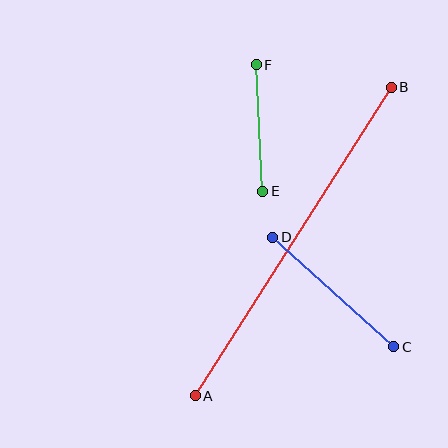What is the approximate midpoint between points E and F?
The midpoint is at approximately (260, 128) pixels.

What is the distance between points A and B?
The distance is approximately 365 pixels.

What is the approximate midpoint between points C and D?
The midpoint is at approximately (333, 292) pixels.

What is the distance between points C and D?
The distance is approximately 164 pixels.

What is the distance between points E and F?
The distance is approximately 127 pixels.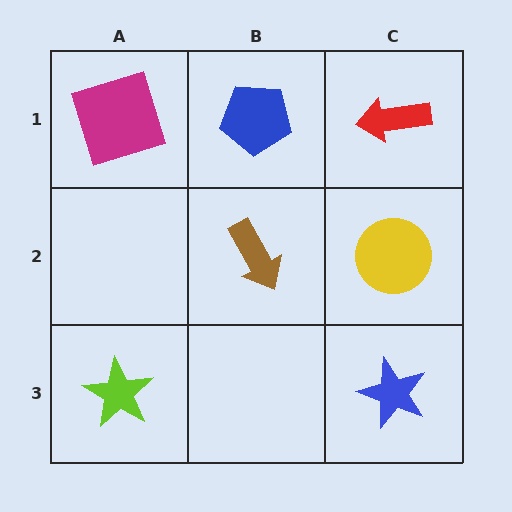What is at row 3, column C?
A blue star.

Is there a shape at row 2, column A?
No, that cell is empty.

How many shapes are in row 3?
2 shapes.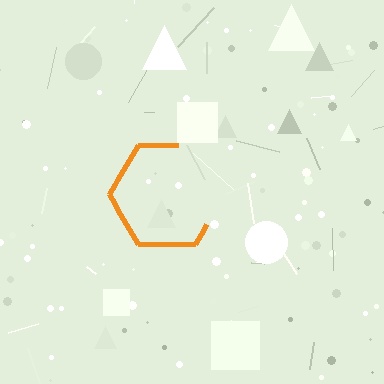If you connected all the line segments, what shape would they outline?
They would outline a hexagon.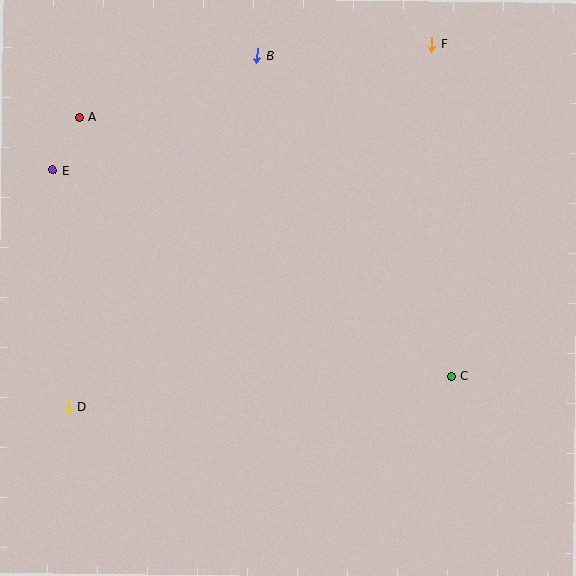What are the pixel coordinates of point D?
Point D is at (68, 406).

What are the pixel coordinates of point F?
Point F is at (431, 44).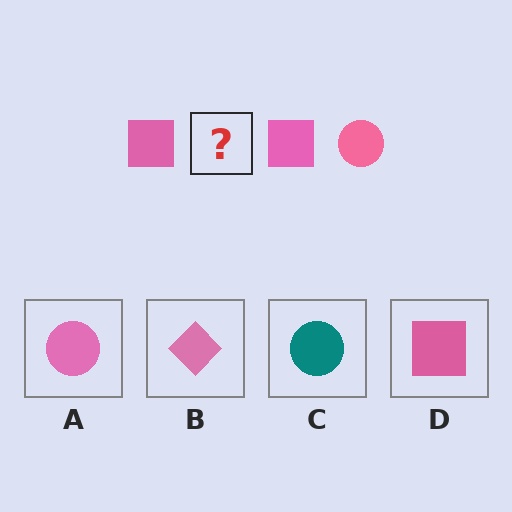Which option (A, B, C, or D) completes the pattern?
A.